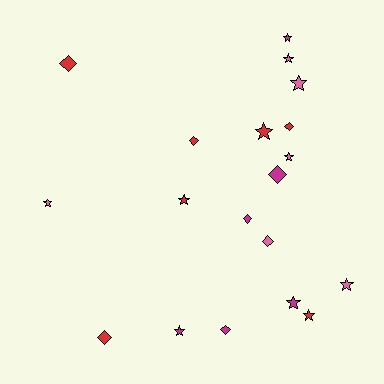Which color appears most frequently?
Red, with 7 objects.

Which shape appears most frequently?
Star, with 11 objects.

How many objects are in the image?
There are 19 objects.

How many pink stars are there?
There are 5 pink stars.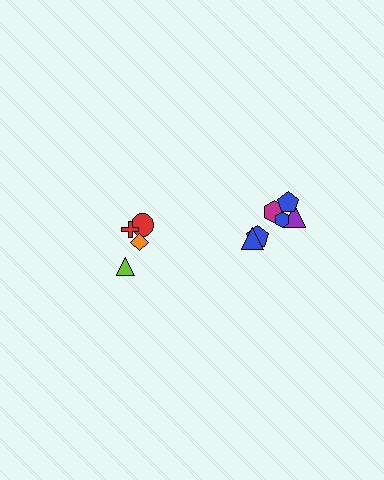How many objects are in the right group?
There are 6 objects.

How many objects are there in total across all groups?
There are 10 objects.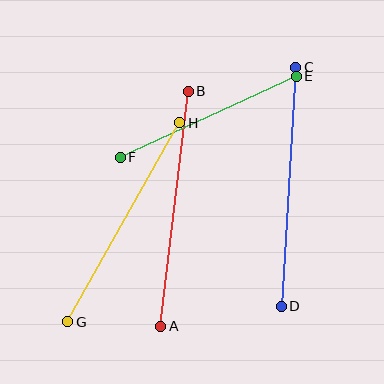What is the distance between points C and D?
The distance is approximately 239 pixels.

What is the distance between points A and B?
The distance is approximately 236 pixels.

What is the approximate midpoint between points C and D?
The midpoint is at approximately (289, 187) pixels.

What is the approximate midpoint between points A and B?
The midpoint is at approximately (174, 209) pixels.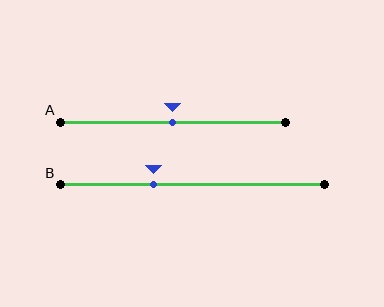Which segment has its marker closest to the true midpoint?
Segment A has its marker closest to the true midpoint.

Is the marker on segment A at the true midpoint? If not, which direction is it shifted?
Yes, the marker on segment A is at the true midpoint.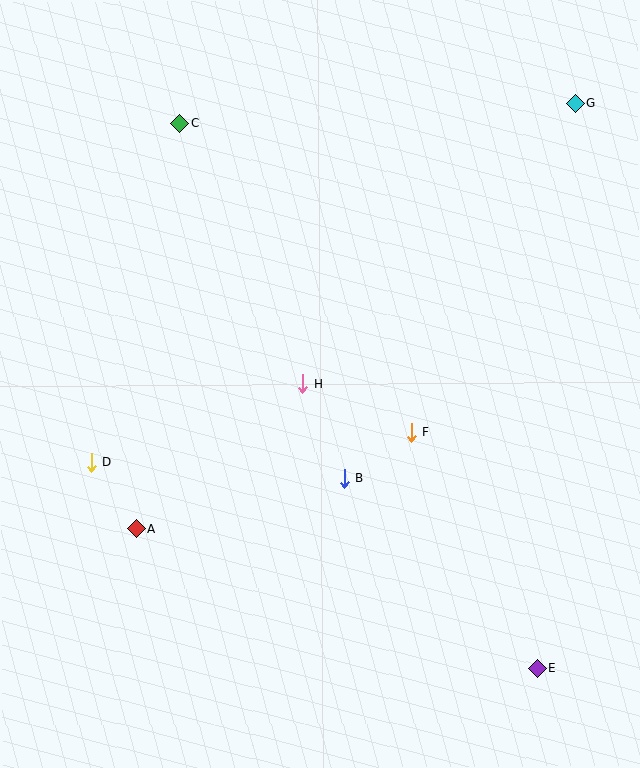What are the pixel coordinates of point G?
Point G is at (575, 103).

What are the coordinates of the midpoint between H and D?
The midpoint between H and D is at (197, 423).